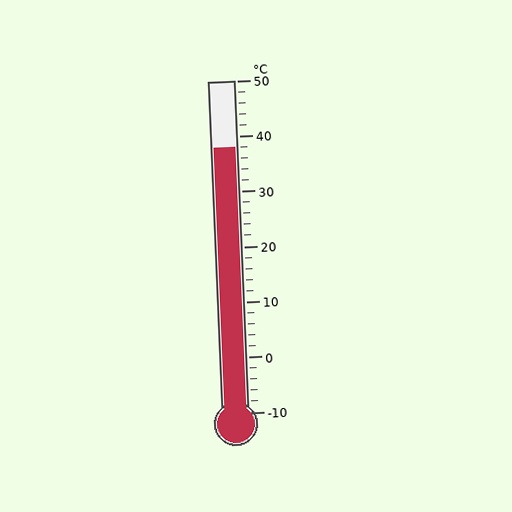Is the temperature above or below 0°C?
The temperature is above 0°C.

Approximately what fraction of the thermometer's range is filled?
The thermometer is filled to approximately 80% of its range.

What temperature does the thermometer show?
The thermometer shows approximately 38°C.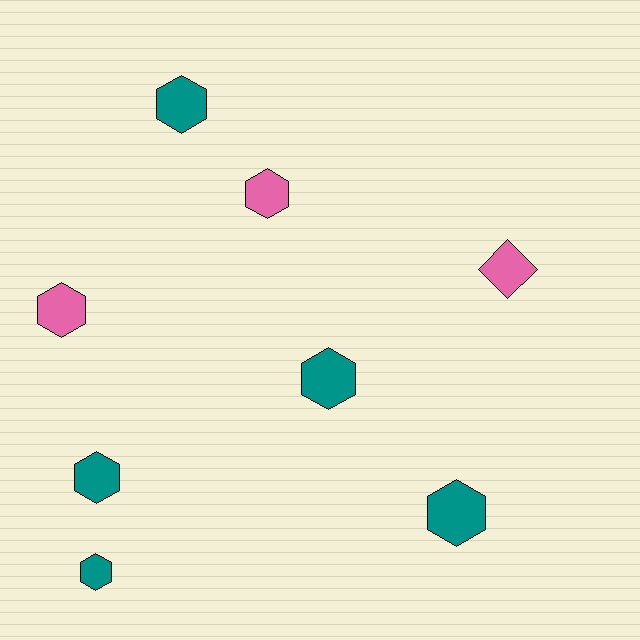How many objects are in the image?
There are 8 objects.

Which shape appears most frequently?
Hexagon, with 7 objects.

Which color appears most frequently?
Teal, with 5 objects.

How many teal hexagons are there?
There are 5 teal hexagons.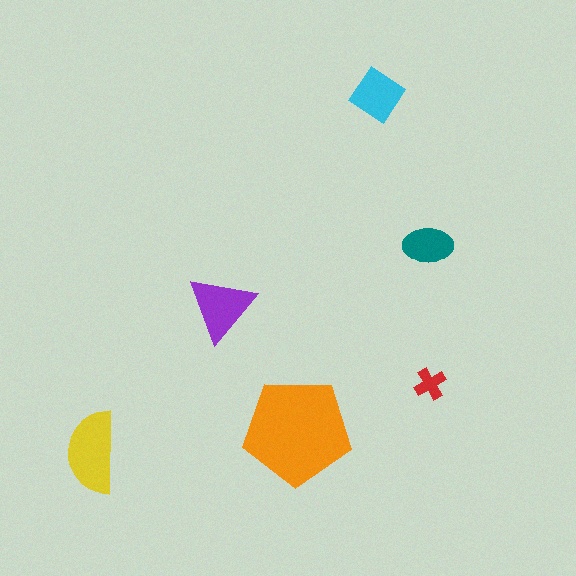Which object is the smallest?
The red cross.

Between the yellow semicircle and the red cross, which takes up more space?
The yellow semicircle.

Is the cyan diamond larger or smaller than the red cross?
Larger.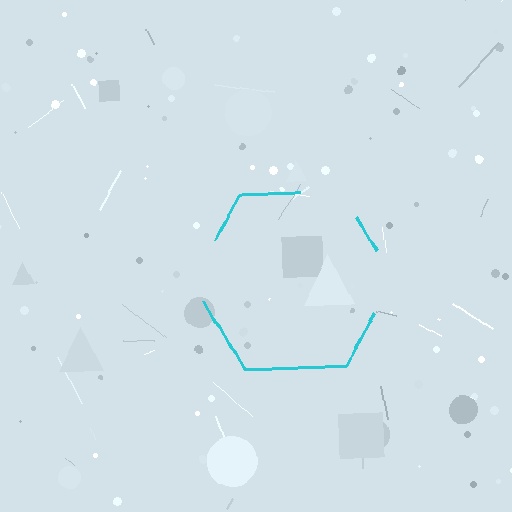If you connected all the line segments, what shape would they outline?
They would outline a hexagon.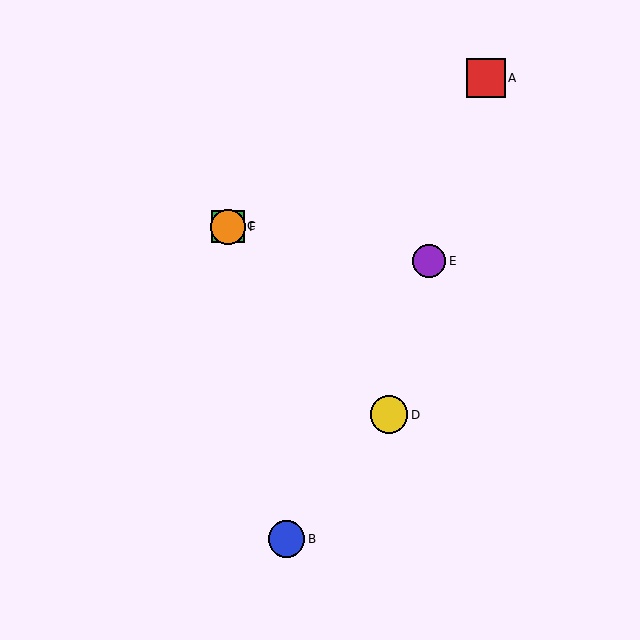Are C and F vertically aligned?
Yes, both are at x≈228.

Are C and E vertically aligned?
No, C is at x≈228 and E is at x≈429.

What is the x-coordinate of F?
Object F is at x≈228.